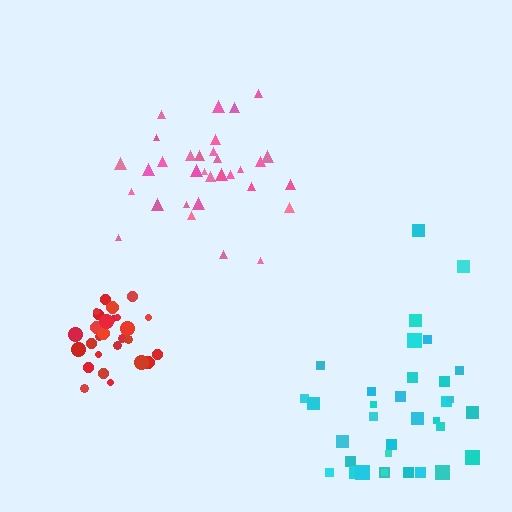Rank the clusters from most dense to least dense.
red, pink, cyan.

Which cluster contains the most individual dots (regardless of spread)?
Cyan (34).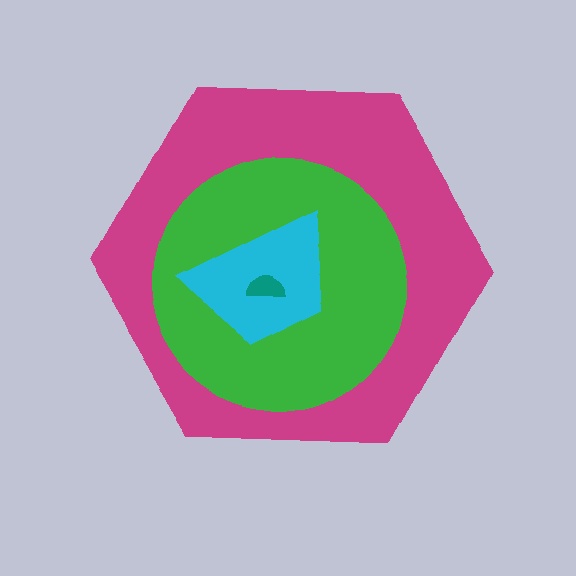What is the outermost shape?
The magenta hexagon.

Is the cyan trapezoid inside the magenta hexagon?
Yes.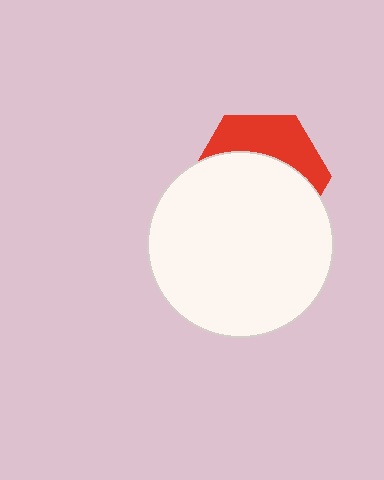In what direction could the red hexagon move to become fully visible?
The red hexagon could move up. That would shift it out from behind the white circle entirely.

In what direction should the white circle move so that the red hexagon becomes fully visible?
The white circle should move down. That is the shortest direction to clear the overlap and leave the red hexagon fully visible.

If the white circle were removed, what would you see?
You would see the complete red hexagon.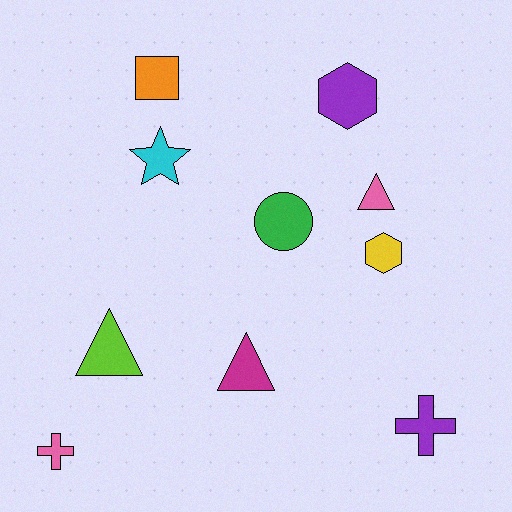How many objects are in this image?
There are 10 objects.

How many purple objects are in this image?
There are 2 purple objects.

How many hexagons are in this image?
There are 2 hexagons.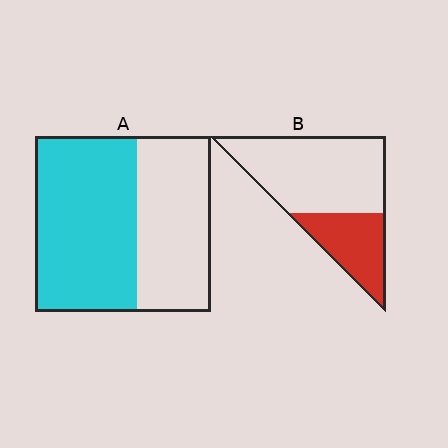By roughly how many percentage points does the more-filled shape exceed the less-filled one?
By roughly 25 percentage points (A over B).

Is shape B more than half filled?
No.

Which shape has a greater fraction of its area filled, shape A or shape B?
Shape A.